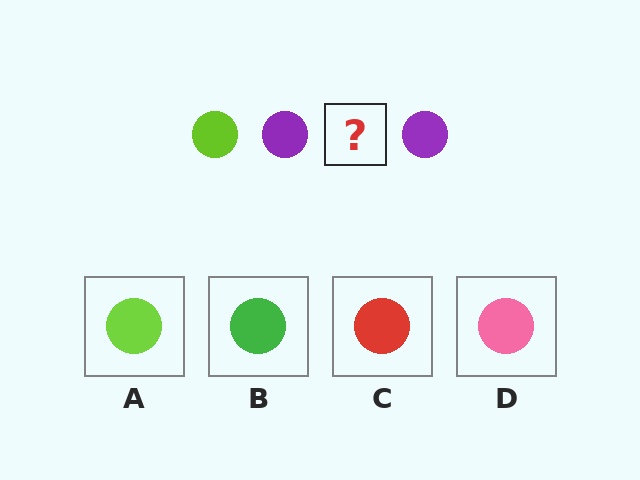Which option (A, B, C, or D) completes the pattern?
A.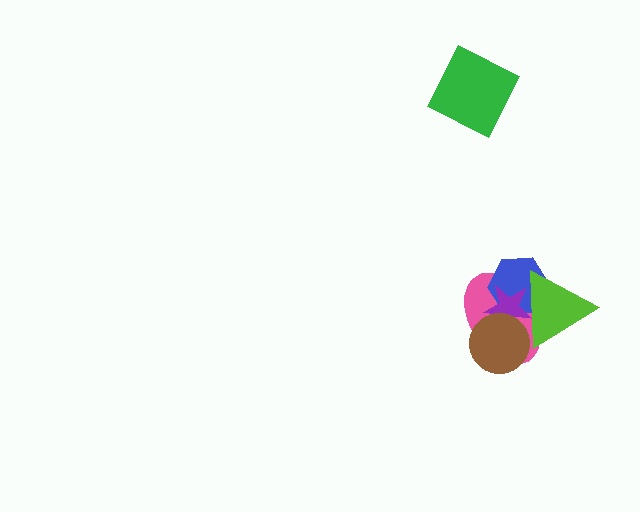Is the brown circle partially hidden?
No, no other shape covers it.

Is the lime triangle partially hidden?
Yes, it is partially covered by another shape.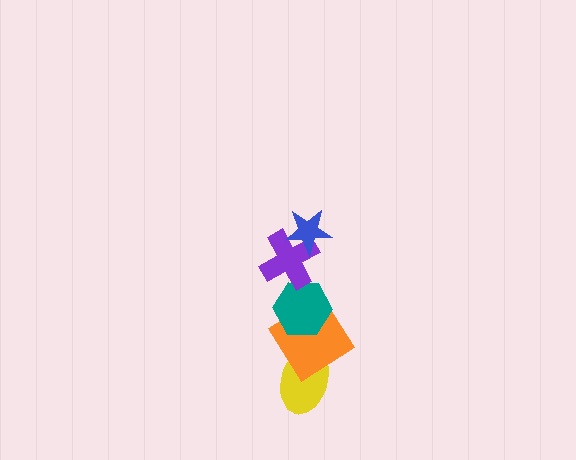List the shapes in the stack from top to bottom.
From top to bottom: the blue star, the purple cross, the teal hexagon, the orange diamond, the yellow ellipse.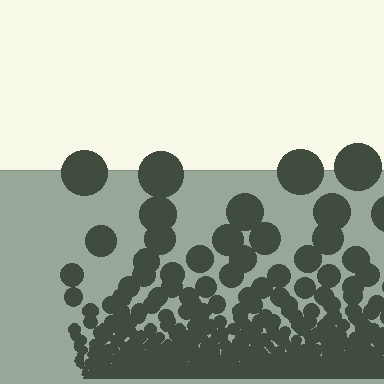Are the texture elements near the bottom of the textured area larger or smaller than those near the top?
Smaller. The gradient is inverted — elements near the bottom are smaller and denser.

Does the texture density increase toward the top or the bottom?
Density increases toward the bottom.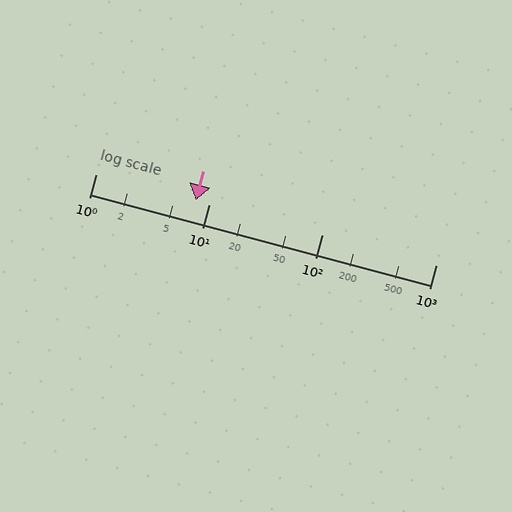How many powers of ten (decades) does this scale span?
The scale spans 3 decades, from 1 to 1000.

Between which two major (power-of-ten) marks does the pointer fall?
The pointer is between 1 and 10.